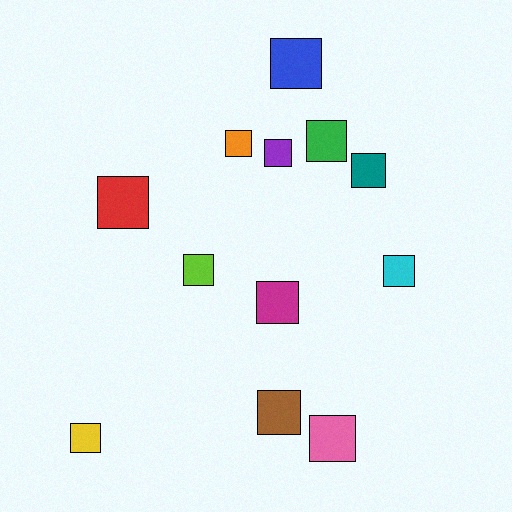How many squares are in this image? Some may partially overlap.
There are 12 squares.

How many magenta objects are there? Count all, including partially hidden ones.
There is 1 magenta object.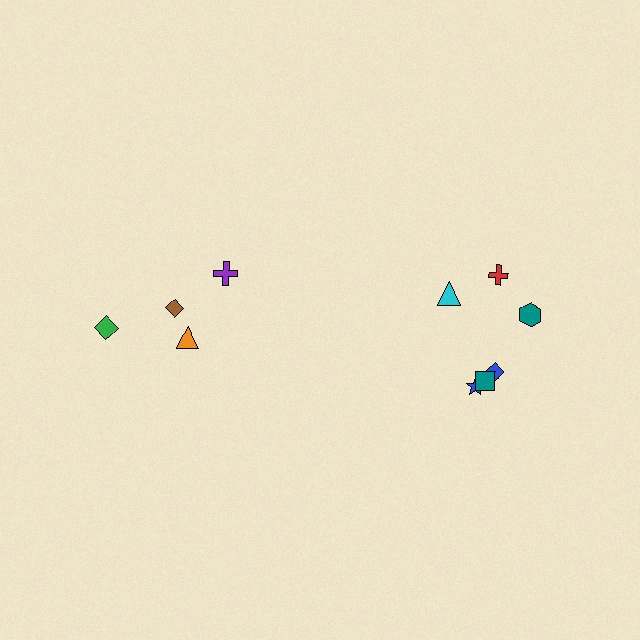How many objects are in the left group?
There are 4 objects.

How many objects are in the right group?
There are 6 objects.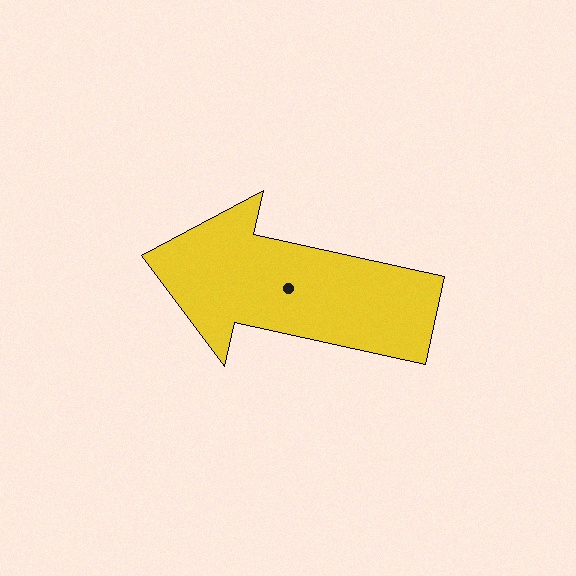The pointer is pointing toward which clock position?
Roughly 9 o'clock.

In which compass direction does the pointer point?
West.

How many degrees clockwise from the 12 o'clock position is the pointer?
Approximately 282 degrees.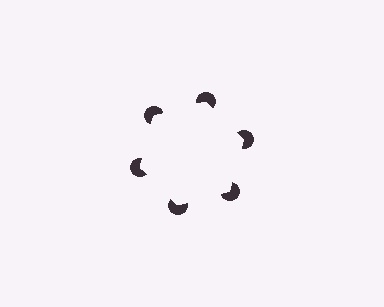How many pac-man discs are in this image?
There are 6 — one at each vertex of the illusory hexagon.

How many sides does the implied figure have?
6 sides.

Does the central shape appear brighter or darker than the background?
It typically appears slightly brighter than the background, even though no actual brightness change is drawn.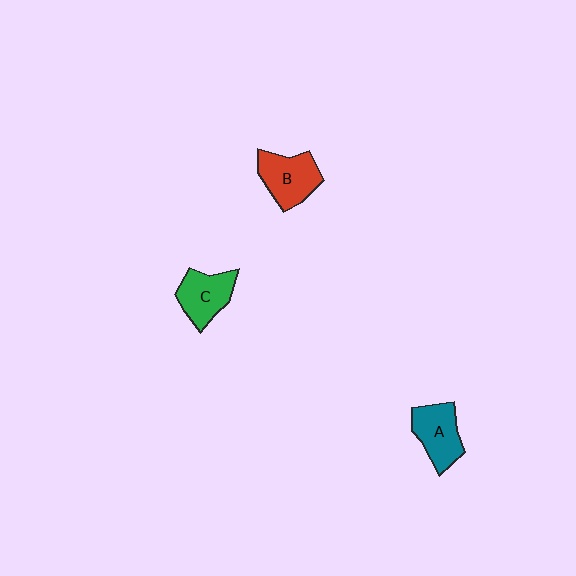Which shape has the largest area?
Shape B (red).